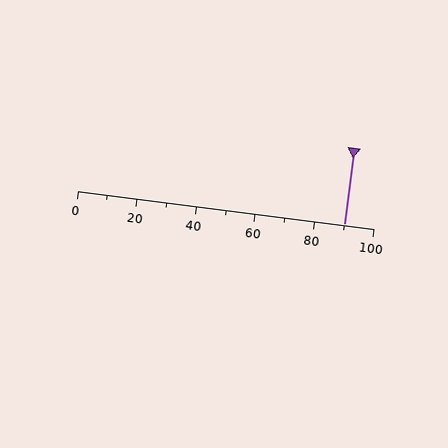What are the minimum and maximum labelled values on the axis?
The axis runs from 0 to 100.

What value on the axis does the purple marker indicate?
The marker indicates approximately 90.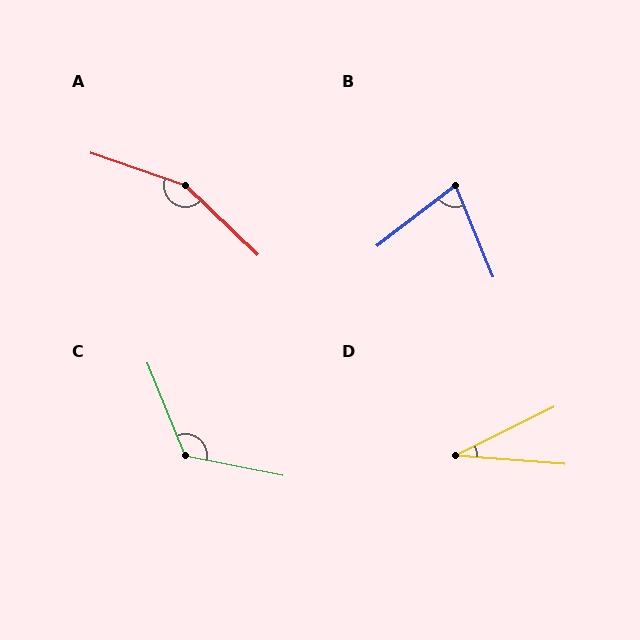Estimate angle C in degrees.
Approximately 123 degrees.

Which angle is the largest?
A, at approximately 155 degrees.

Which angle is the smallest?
D, at approximately 31 degrees.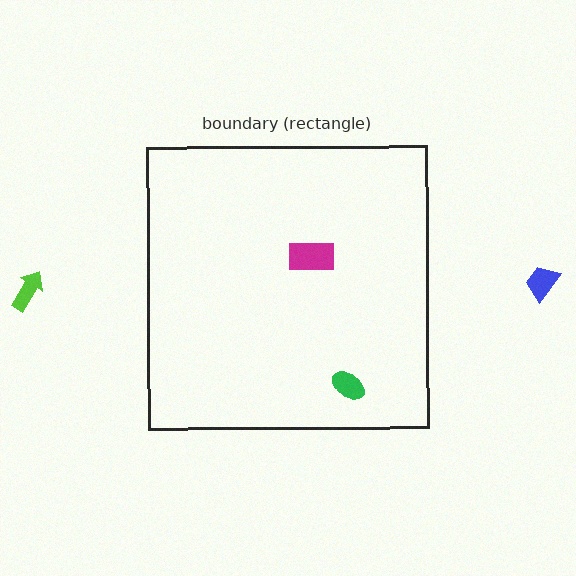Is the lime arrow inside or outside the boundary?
Outside.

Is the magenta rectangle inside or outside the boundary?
Inside.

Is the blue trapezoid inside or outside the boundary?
Outside.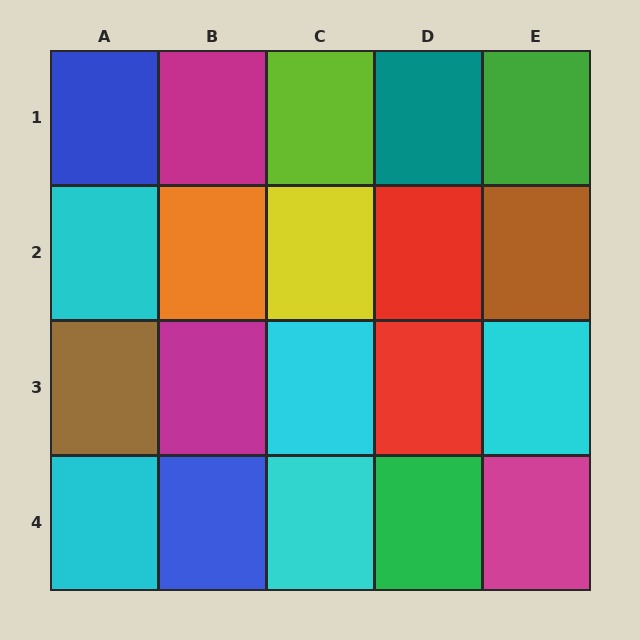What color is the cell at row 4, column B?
Blue.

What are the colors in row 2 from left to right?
Cyan, orange, yellow, red, brown.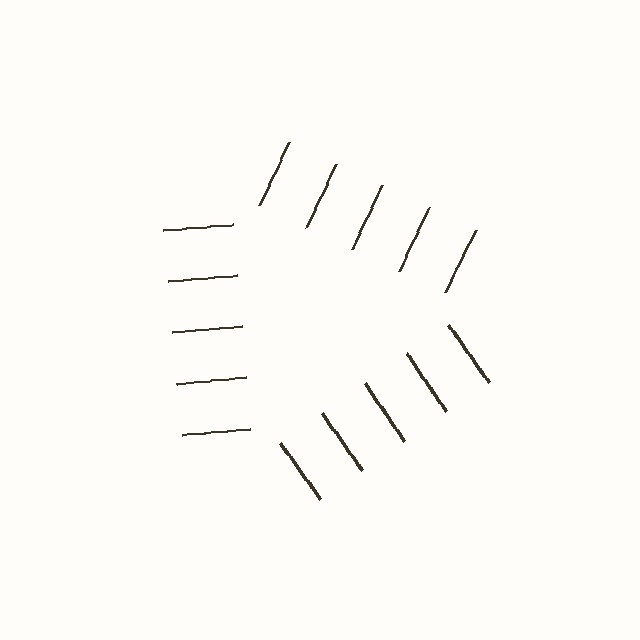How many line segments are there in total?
15 — 5 along each of the 3 edges.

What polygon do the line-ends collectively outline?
An illusory triangle — the line segments terminate on its edges but no continuous stroke is drawn.